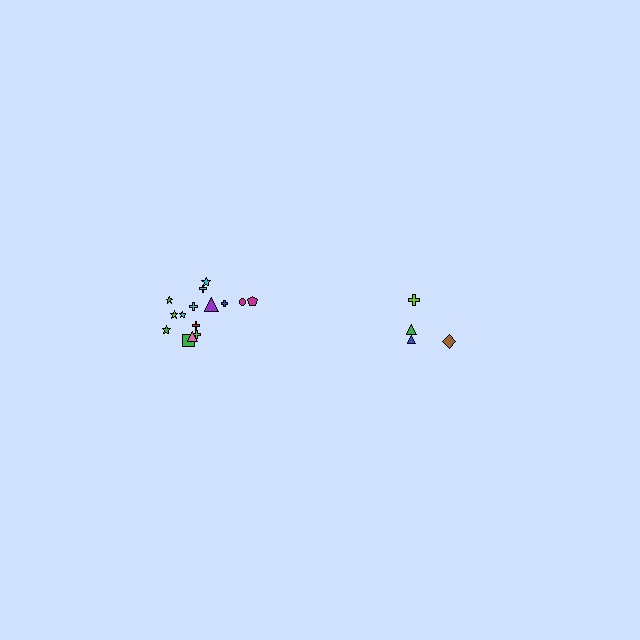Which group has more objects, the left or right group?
The left group.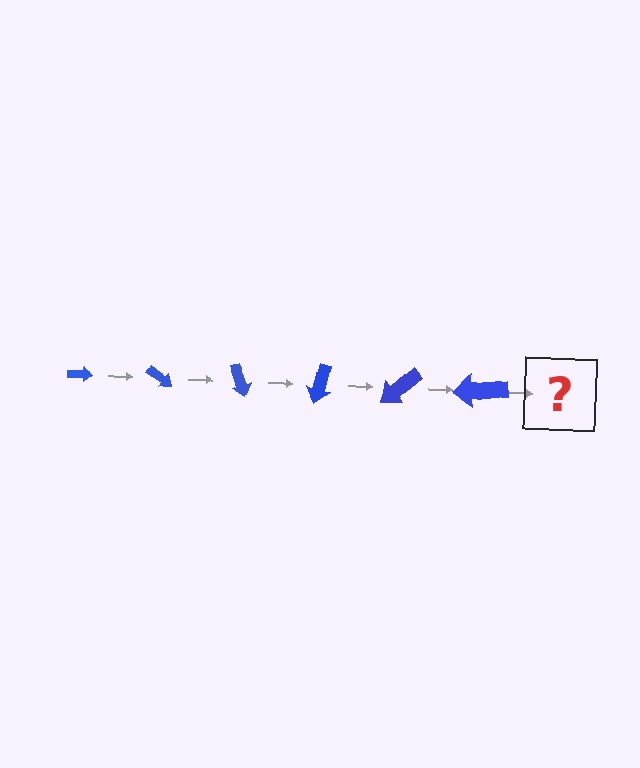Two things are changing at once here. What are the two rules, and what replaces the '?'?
The two rules are that the arrow grows larger each step and it rotates 35 degrees each step. The '?' should be an arrow, larger than the previous one and rotated 210 degrees from the start.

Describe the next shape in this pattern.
It should be an arrow, larger than the previous one and rotated 210 degrees from the start.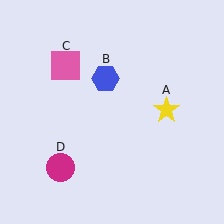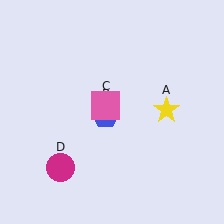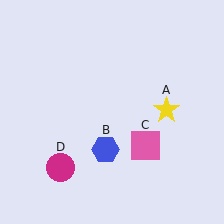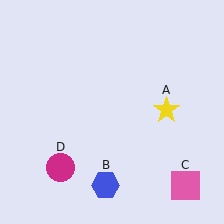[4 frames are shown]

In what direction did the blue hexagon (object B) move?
The blue hexagon (object B) moved down.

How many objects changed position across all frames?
2 objects changed position: blue hexagon (object B), pink square (object C).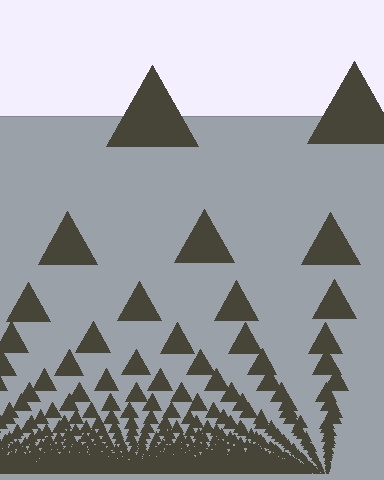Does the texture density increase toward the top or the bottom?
Density increases toward the bottom.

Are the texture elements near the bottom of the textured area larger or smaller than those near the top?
Smaller. The gradient is inverted — elements near the bottom are smaller and denser.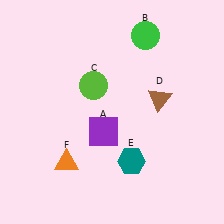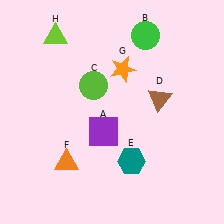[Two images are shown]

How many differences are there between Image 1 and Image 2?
There are 2 differences between the two images.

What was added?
An orange star (G), a lime triangle (H) were added in Image 2.